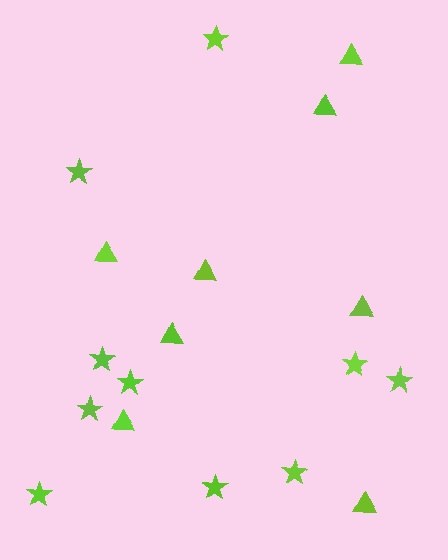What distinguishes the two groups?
There are 2 groups: one group of triangles (8) and one group of stars (10).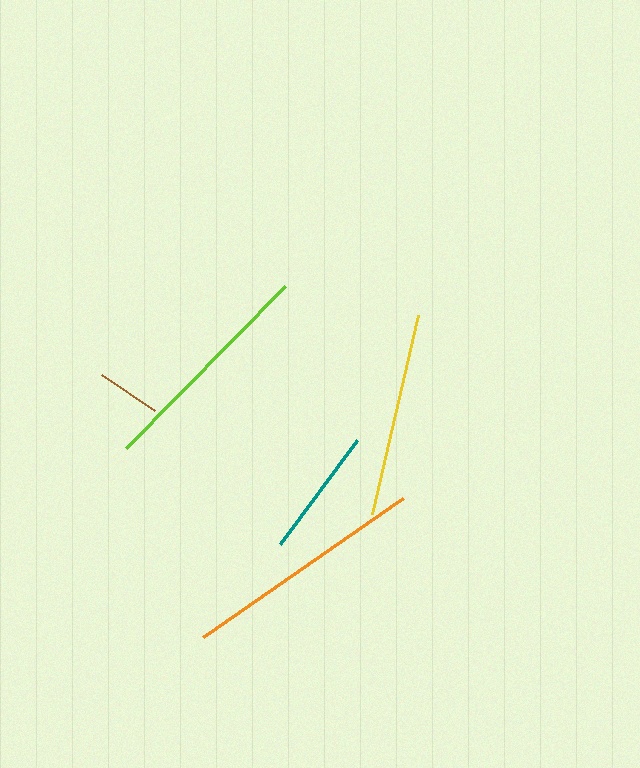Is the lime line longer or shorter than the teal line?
The lime line is longer than the teal line.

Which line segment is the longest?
The orange line is the longest at approximately 243 pixels.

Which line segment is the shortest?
The brown line is the shortest at approximately 64 pixels.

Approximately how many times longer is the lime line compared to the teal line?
The lime line is approximately 1.7 times the length of the teal line.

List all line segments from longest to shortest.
From longest to shortest: orange, lime, yellow, teal, brown.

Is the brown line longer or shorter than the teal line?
The teal line is longer than the brown line.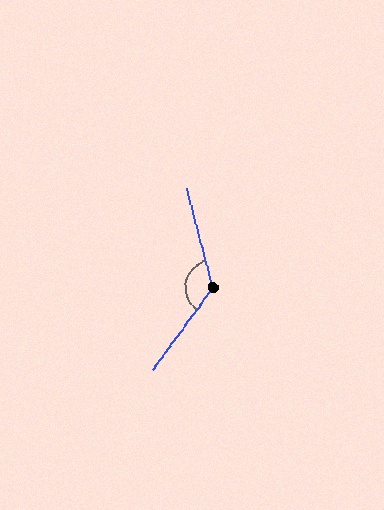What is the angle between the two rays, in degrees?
Approximately 129 degrees.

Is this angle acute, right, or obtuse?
It is obtuse.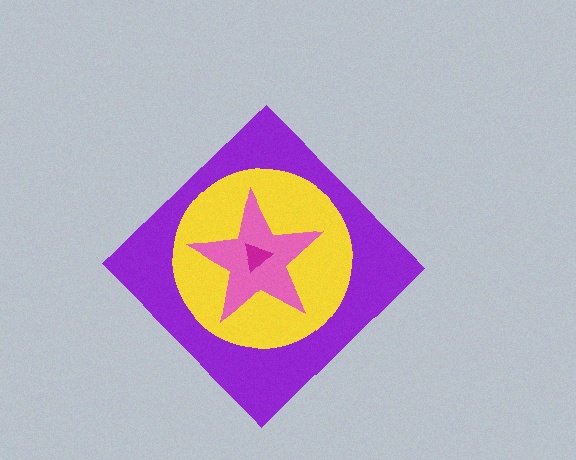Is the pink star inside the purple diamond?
Yes.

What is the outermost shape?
The purple diamond.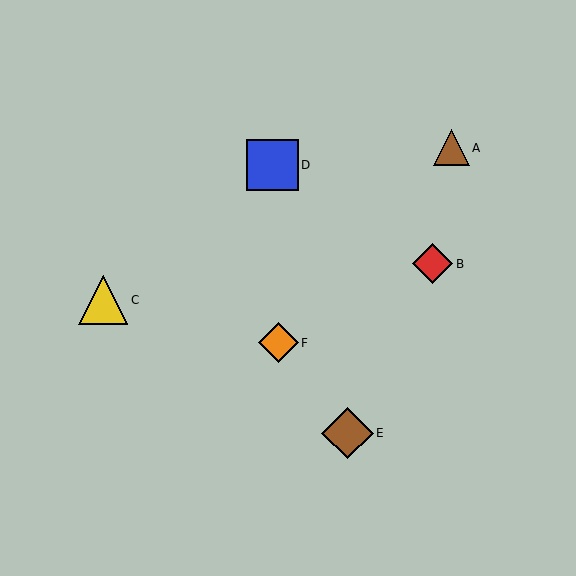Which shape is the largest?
The brown diamond (labeled E) is the largest.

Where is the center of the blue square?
The center of the blue square is at (272, 165).